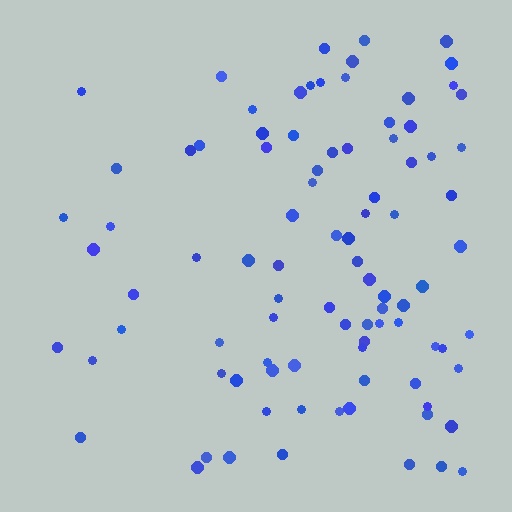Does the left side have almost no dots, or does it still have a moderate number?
Still a moderate number, just noticeably fewer than the right.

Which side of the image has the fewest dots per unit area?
The left.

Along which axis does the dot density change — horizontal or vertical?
Horizontal.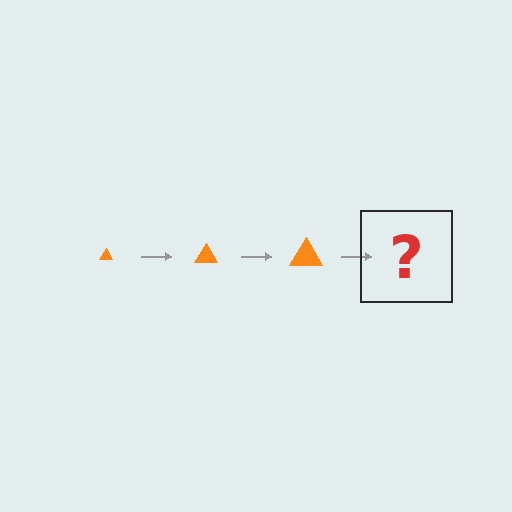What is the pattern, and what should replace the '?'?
The pattern is that the triangle gets progressively larger each step. The '?' should be an orange triangle, larger than the previous one.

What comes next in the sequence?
The next element should be an orange triangle, larger than the previous one.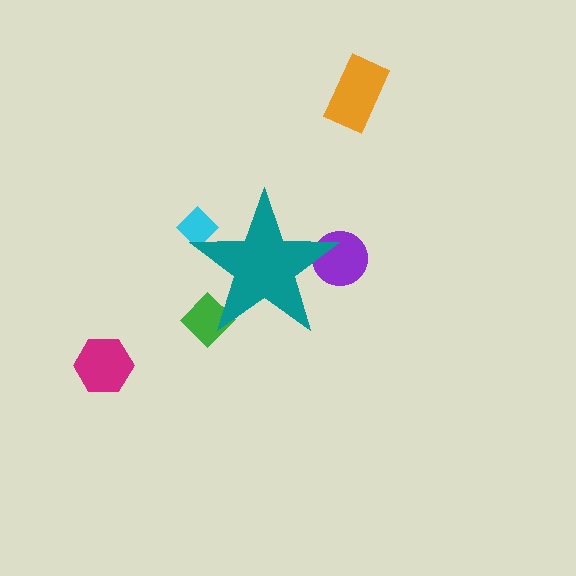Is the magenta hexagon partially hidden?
No, the magenta hexagon is fully visible.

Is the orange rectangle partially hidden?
No, the orange rectangle is fully visible.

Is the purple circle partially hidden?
Yes, the purple circle is partially hidden behind the teal star.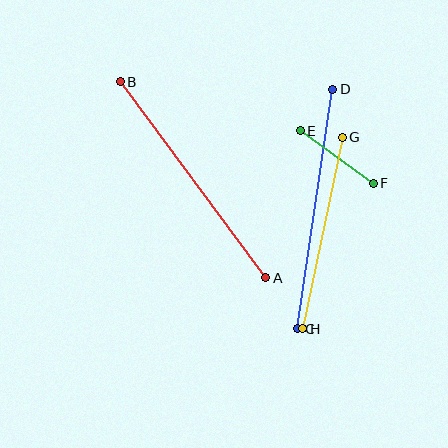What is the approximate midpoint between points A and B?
The midpoint is at approximately (193, 180) pixels.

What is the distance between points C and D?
The distance is approximately 242 pixels.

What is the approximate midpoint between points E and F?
The midpoint is at approximately (337, 157) pixels.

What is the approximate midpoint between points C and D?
The midpoint is at approximately (315, 209) pixels.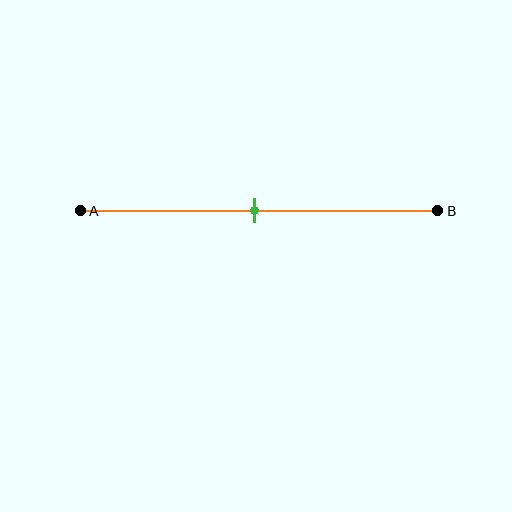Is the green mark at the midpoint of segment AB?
Yes, the mark is approximately at the midpoint.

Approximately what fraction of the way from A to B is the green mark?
The green mark is approximately 50% of the way from A to B.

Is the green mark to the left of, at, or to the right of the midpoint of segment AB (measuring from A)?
The green mark is approximately at the midpoint of segment AB.